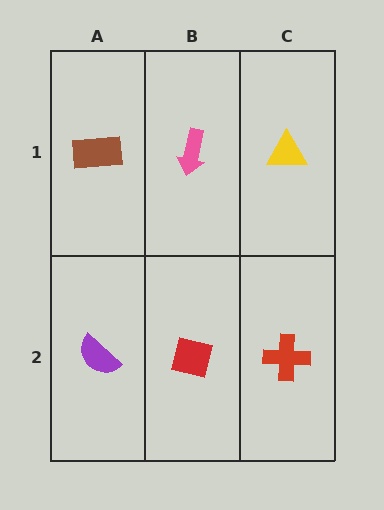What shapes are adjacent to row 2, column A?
A brown rectangle (row 1, column A), a red square (row 2, column B).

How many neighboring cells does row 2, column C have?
2.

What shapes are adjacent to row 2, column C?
A yellow triangle (row 1, column C), a red square (row 2, column B).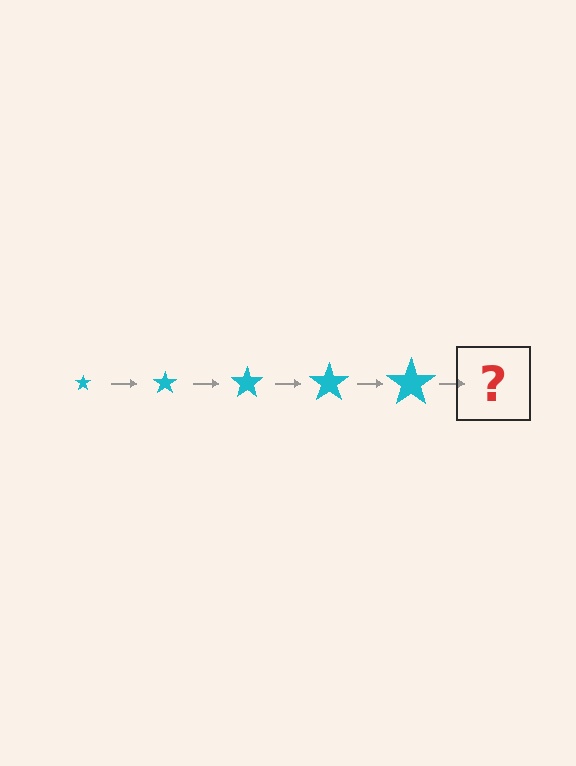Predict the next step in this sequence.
The next step is a cyan star, larger than the previous one.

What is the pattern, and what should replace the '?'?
The pattern is that the star gets progressively larger each step. The '?' should be a cyan star, larger than the previous one.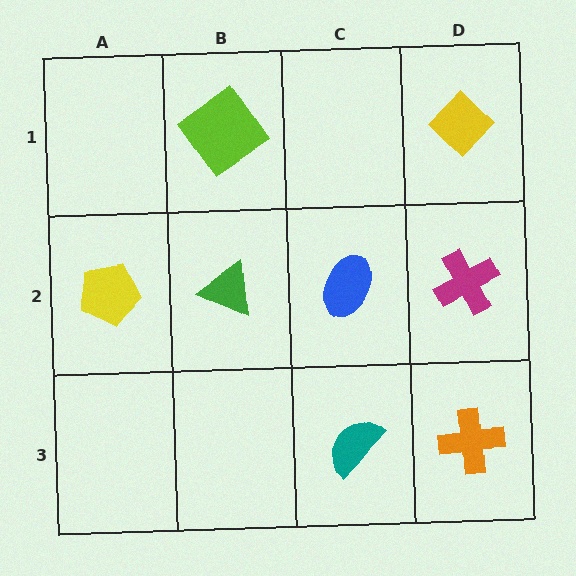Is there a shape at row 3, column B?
No, that cell is empty.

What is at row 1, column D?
A yellow diamond.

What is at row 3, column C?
A teal semicircle.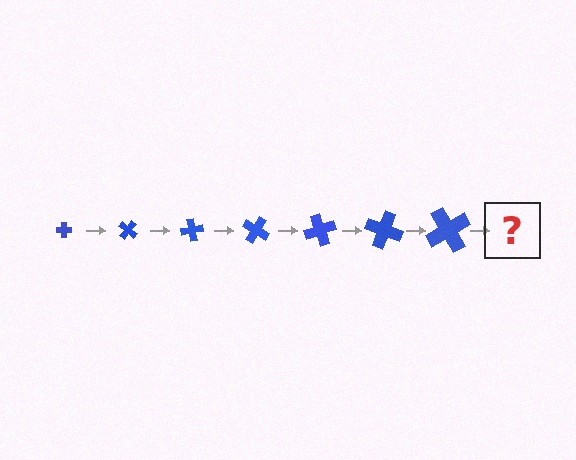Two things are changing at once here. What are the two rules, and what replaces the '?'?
The two rules are that the cross grows larger each step and it rotates 40 degrees each step. The '?' should be a cross, larger than the previous one and rotated 280 degrees from the start.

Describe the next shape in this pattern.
It should be a cross, larger than the previous one and rotated 280 degrees from the start.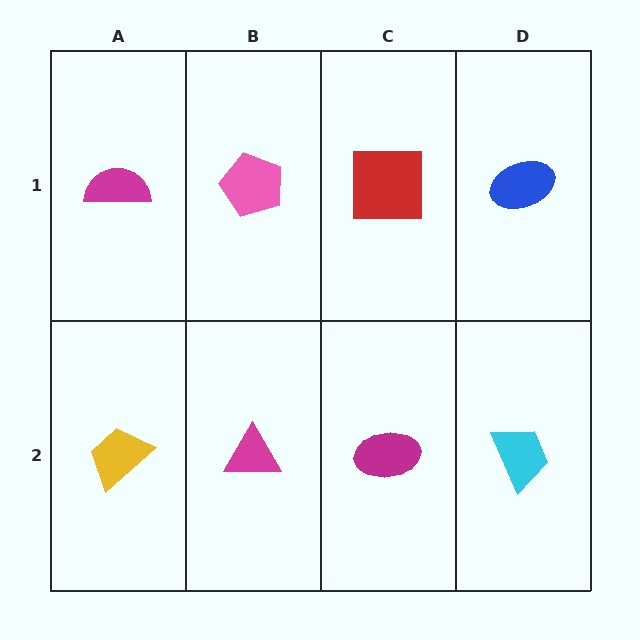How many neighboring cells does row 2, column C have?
3.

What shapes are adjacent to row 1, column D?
A cyan trapezoid (row 2, column D), a red square (row 1, column C).